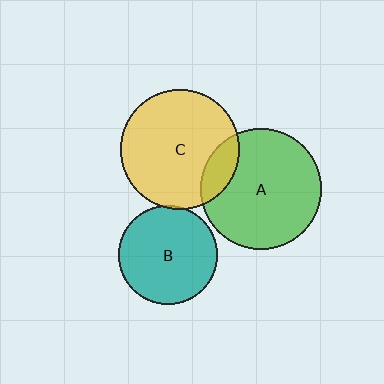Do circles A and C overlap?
Yes.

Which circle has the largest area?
Circle A (green).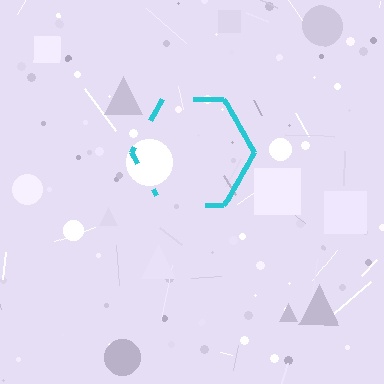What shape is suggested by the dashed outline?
The dashed outline suggests a hexagon.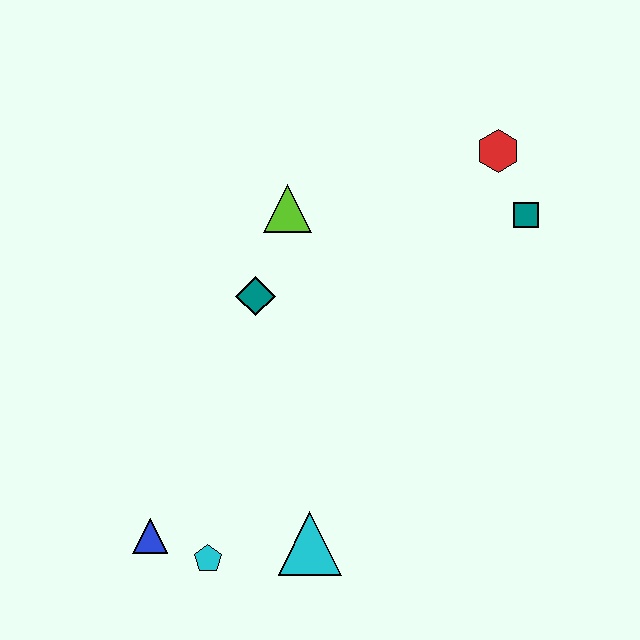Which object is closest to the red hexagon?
The teal square is closest to the red hexagon.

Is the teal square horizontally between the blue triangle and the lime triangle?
No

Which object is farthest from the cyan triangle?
The red hexagon is farthest from the cyan triangle.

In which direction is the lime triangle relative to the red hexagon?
The lime triangle is to the left of the red hexagon.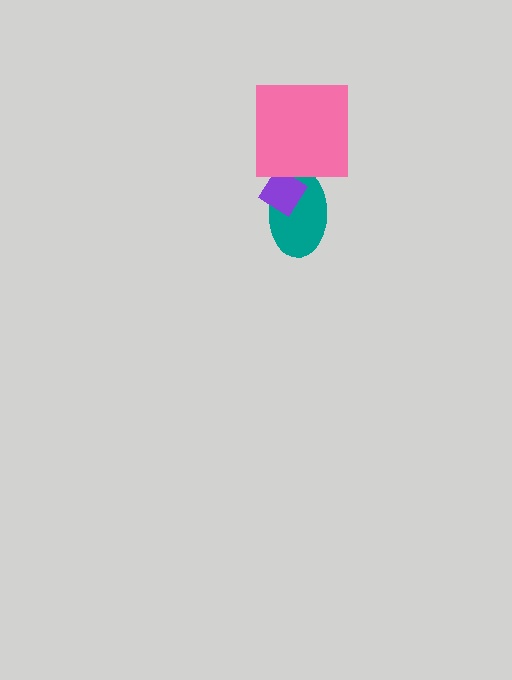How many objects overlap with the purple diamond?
1 object overlaps with the purple diamond.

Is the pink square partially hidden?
No, no other shape covers it.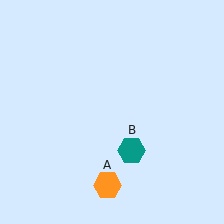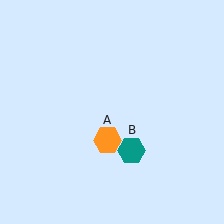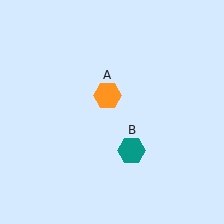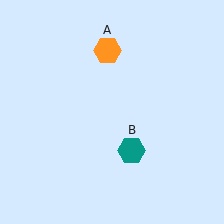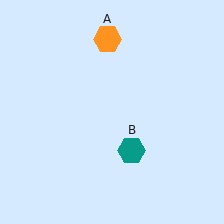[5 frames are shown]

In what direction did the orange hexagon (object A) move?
The orange hexagon (object A) moved up.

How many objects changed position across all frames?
1 object changed position: orange hexagon (object A).